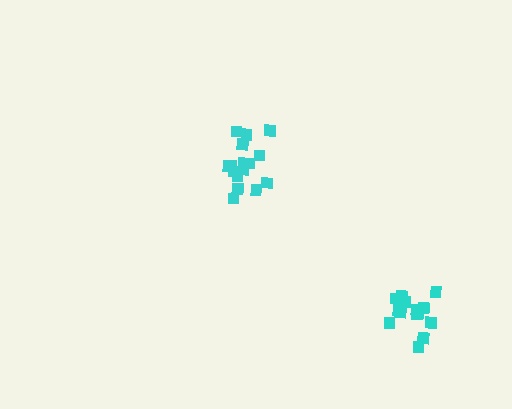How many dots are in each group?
Group 1: 14 dots, Group 2: 16 dots (30 total).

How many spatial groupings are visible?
There are 2 spatial groupings.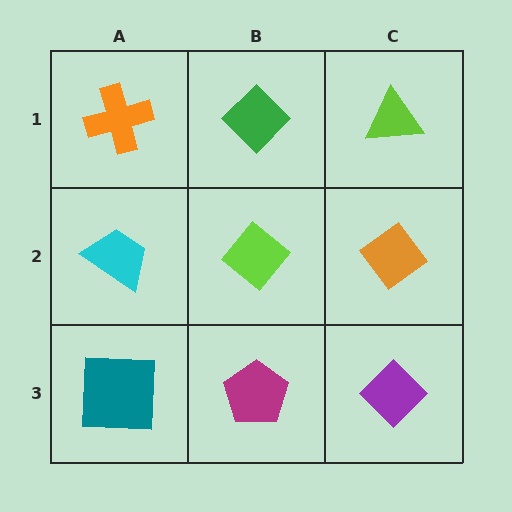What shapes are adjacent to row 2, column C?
A lime triangle (row 1, column C), a purple diamond (row 3, column C), a lime diamond (row 2, column B).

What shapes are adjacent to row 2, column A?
An orange cross (row 1, column A), a teal square (row 3, column A), a lime diamond (row 2, column B).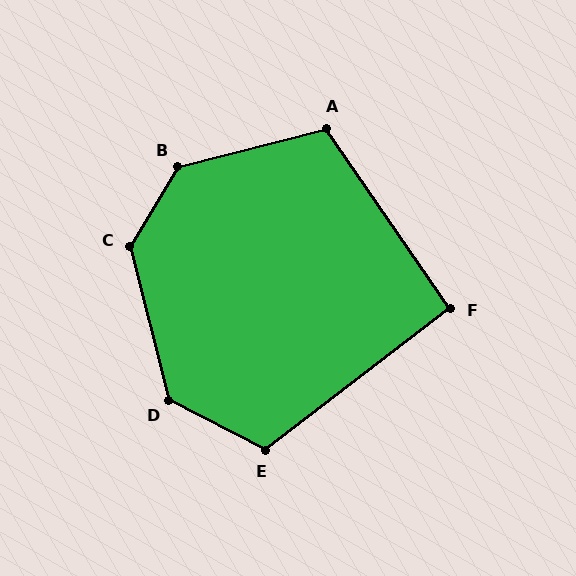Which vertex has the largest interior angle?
B, at approximately 136 degrees.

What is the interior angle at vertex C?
Approximately 135 degrees (obtuse).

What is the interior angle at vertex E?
Approximately 115 degrees (obtuse).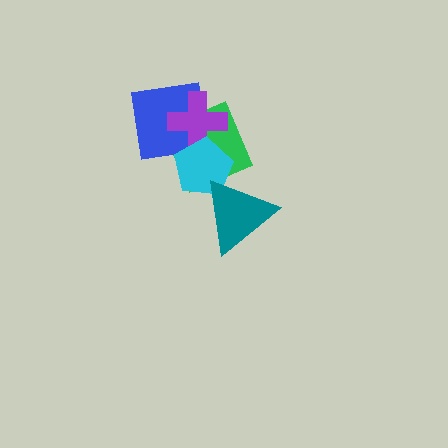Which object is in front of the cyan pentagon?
The teal triangle is in front of the cyan pentagon.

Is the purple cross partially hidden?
Yes, it is partially covered by another shape.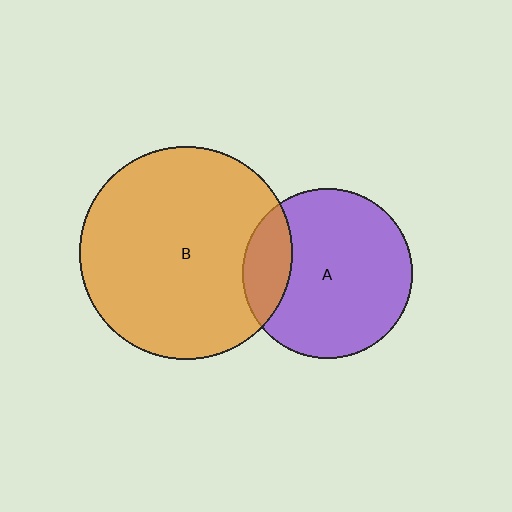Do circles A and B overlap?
Yes.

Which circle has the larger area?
Circle B (orange).